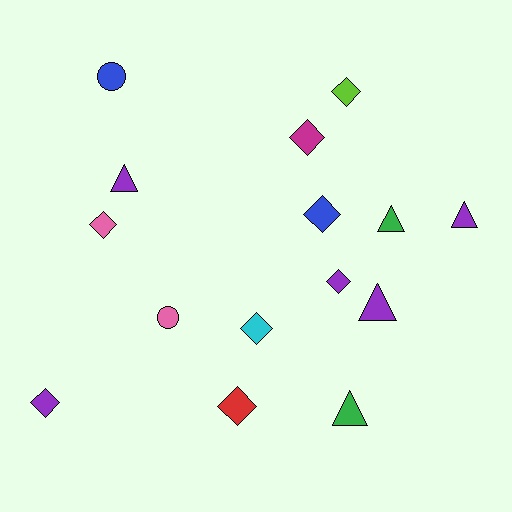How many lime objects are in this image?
There is 1 lime object.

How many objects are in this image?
There are 15 objects.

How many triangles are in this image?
There are 5 triangles.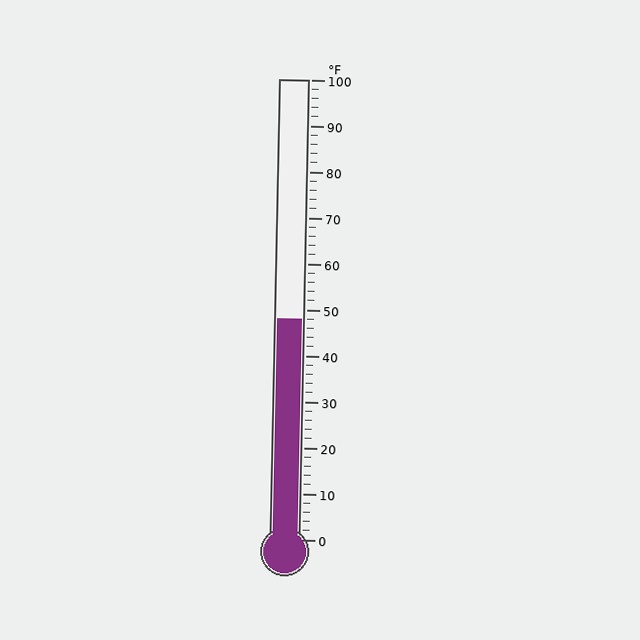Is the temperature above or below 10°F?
The temperature is above 10°F.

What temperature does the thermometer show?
The thermometer shows approximately 48°F.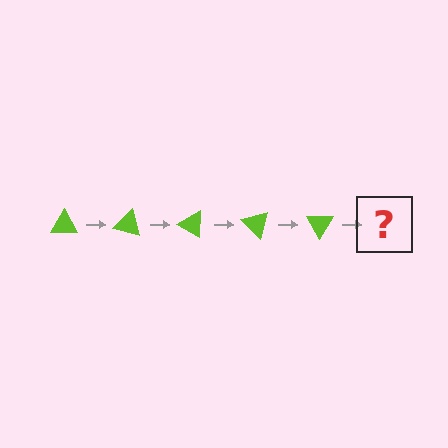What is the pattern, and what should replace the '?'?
The pattern is that the triangle rotates 15 degrees each step. The '?' should be a lime triangle rotated 75 degrees.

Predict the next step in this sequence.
The next step is a lime triangle rotated 75 degrees.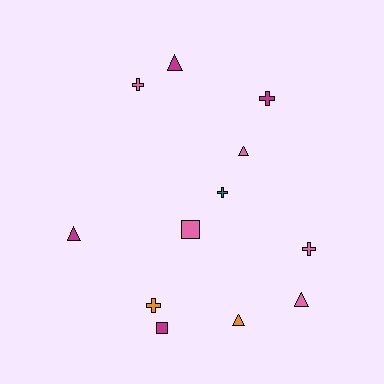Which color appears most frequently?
Pink, with 5 objects.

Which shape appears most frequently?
Triangle, with 5 objects.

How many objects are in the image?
There are 12 objects.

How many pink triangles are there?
There are 2 pink triangles.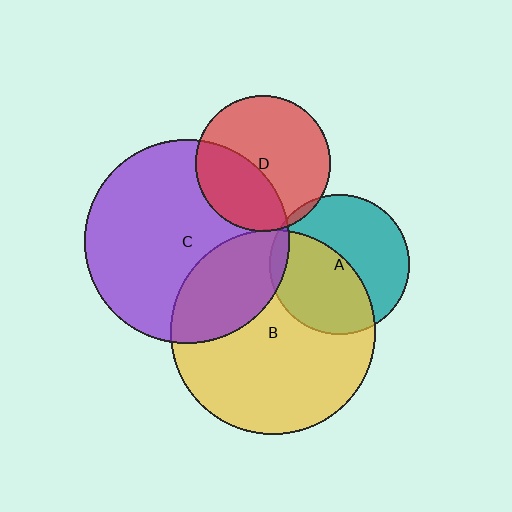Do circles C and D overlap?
Yes.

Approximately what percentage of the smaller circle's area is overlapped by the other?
Approximately 35%.